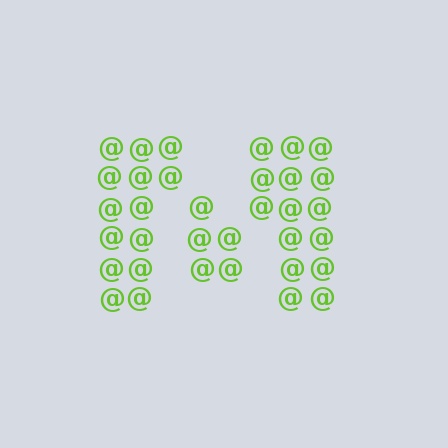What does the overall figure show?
The overall figure shows the letter M.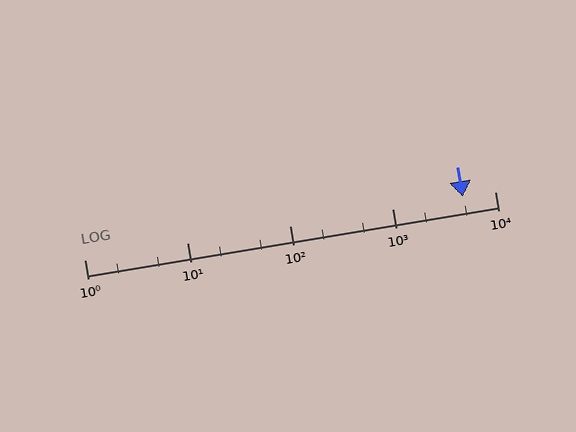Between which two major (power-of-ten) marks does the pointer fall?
The pointer is between 1000 and 10000.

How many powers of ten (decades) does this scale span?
The scale spans 4 decades, from 1 to 10000.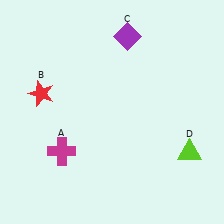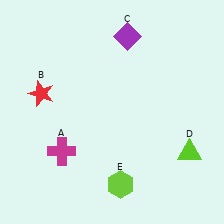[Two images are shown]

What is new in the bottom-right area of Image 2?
A lime hexagon (E) was added in the bottom-right area of Image 2.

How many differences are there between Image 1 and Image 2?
There is 1 difference between the two images.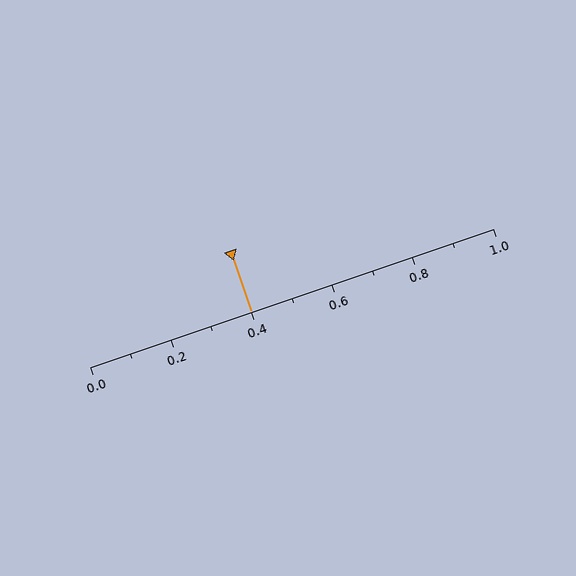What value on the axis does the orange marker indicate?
The marker indicates approximately 0.4.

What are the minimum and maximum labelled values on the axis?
The axis runs from 0.0 to 1.0.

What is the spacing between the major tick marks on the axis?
The major ticks are spaced 0.2 apart.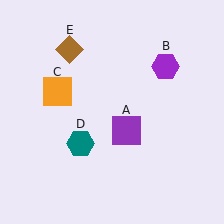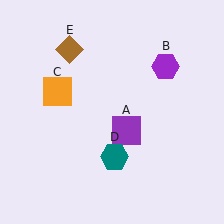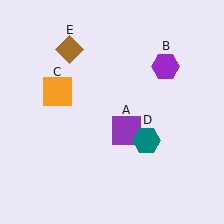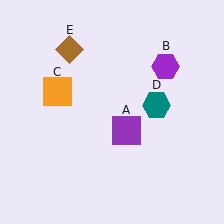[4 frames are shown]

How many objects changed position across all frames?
1 object changed position: teal hexagon (object D).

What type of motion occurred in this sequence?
The teal hexagon (object D) rotated counterclockwise around the center of the scene.